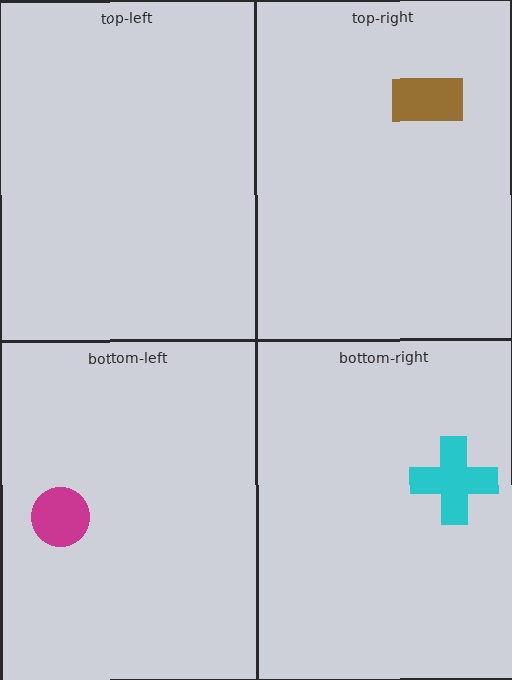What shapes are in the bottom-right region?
The cyan cross.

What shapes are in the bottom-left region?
The magenta circle.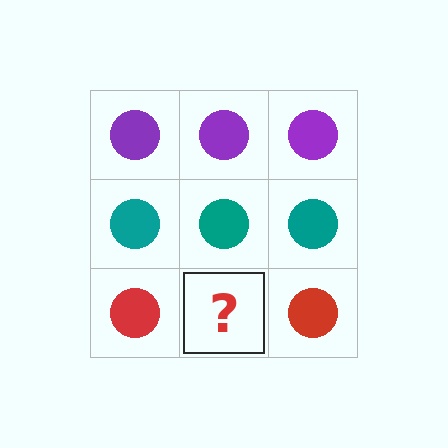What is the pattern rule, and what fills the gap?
The rule is that each row has a consistent color. The gap should be filled with a red circle.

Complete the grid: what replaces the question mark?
The question mark should be replaced with a red circle.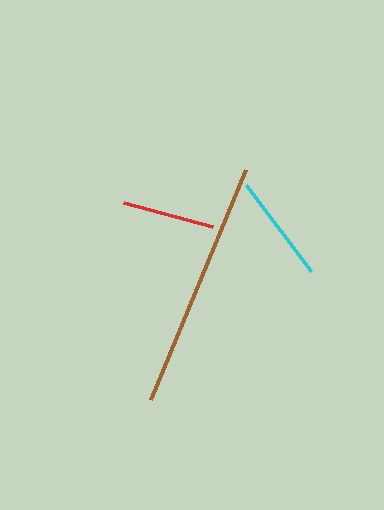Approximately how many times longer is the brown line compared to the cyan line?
The brown line is approximately 2.3 times the length of the cyan line.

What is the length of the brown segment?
The brown segment is approximately 249 pixels long.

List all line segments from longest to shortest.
From longest to shortest: brown, cyan, red.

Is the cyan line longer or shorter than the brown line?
The brown line is longer than the cyan line.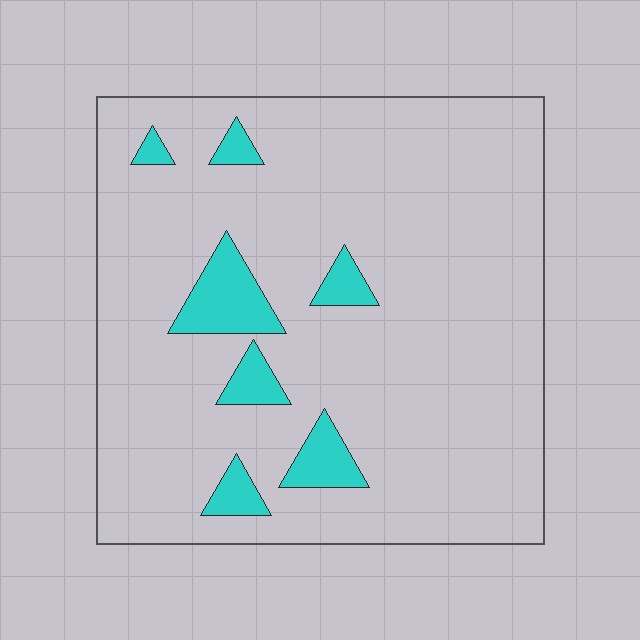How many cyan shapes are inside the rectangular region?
7.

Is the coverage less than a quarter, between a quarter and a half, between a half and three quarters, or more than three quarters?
Less than a quarter.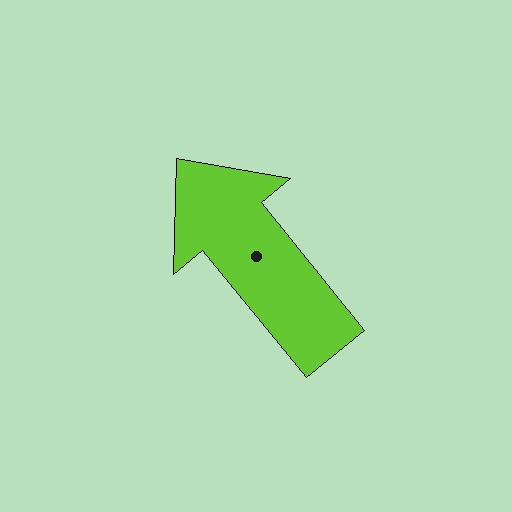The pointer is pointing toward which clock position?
Roughly 11 o'clock.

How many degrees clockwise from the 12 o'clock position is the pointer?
Approximately 321 degrees.